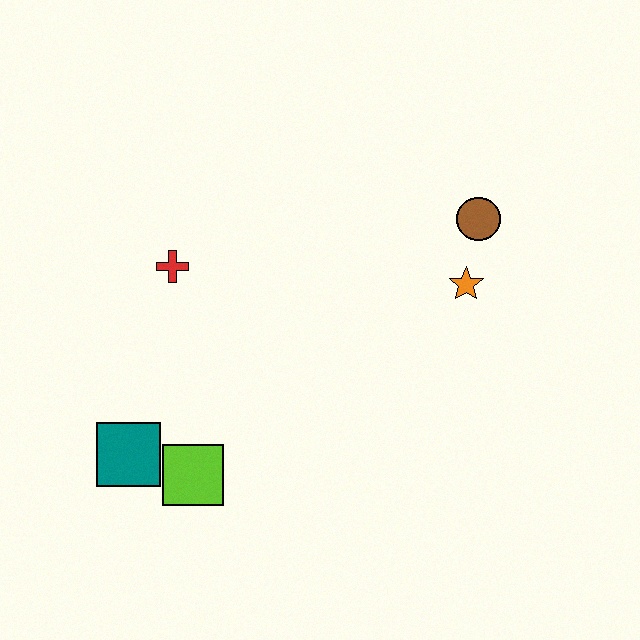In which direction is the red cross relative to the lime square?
The red cross is above the lime square.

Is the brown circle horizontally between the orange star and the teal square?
No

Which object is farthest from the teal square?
The brown circle is farthest from the teal square.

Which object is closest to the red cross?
The teal square is closest to the red cross.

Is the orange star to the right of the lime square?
Yes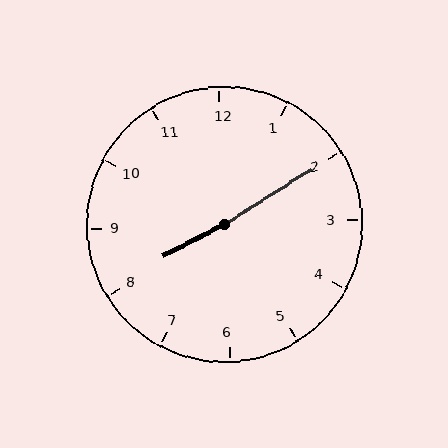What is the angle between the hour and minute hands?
Approximately 175 degrees.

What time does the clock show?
8:10.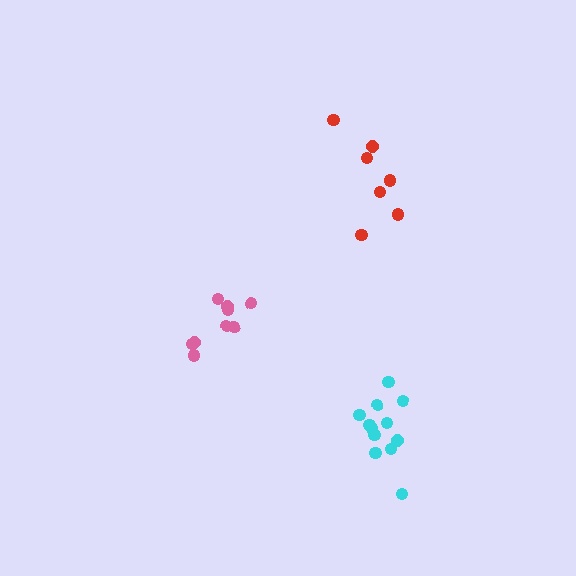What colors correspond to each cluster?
The clusters are colored: red, cyan, pink.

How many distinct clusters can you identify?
There are 3 distinct clusters.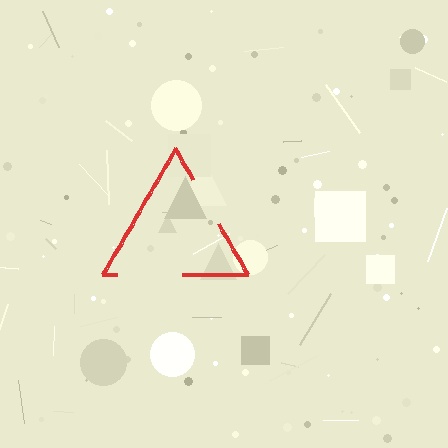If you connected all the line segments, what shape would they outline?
They would outline a triangle.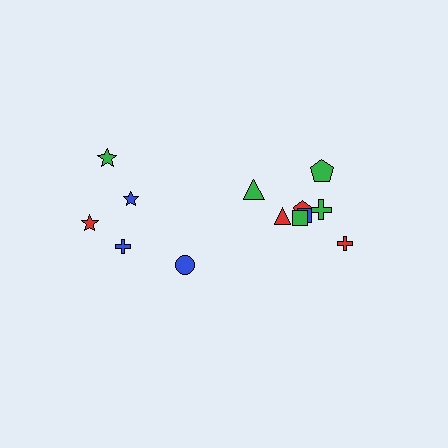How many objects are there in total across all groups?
There are 13 objects.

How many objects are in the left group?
There are 5 objects.